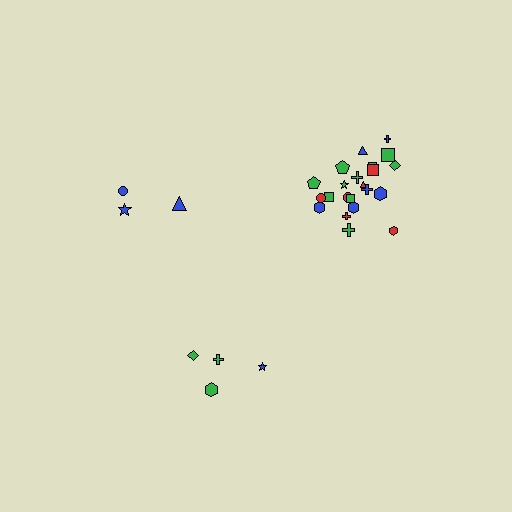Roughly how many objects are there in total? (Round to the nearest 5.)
Roughly 30 objects in total.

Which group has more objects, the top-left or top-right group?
The top-right group.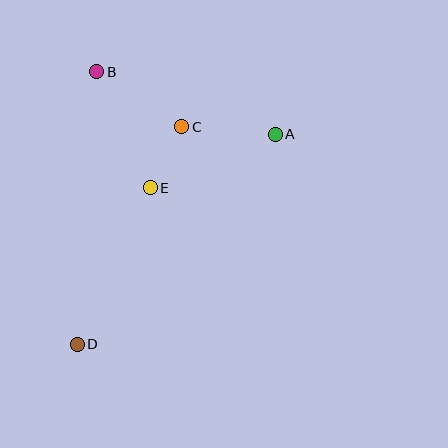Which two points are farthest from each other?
Points A and D are farthest from each other.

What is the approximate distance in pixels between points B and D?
The distance between B and D is approximately 273 pixels.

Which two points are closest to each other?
Points C and E are closest to each other.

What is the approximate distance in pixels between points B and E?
The distance between B and E is approximately 128 pixels.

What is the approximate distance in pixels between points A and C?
The distance between A and C is approximately 94 pixels.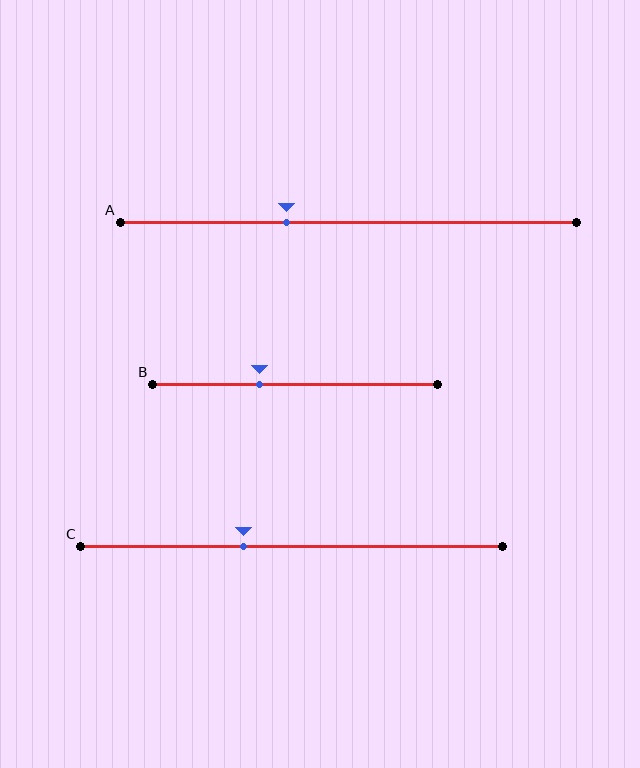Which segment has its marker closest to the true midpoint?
Segment C has its marker closest to the true midpoint.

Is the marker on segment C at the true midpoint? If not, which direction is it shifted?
No, the marker on segment C is shifted to the left by about 11% of the segment length.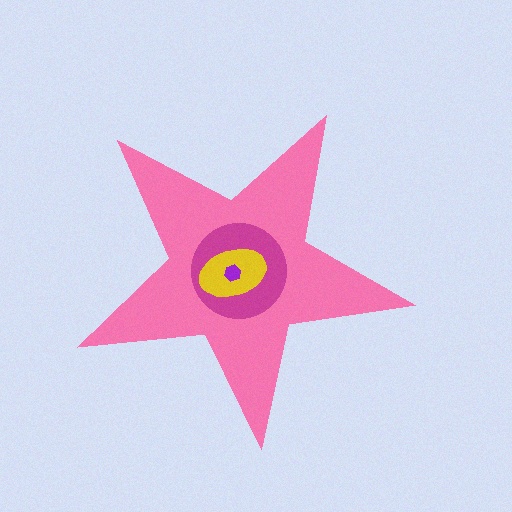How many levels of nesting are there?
4.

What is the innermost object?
The purple hexagon.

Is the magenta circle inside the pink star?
Yes.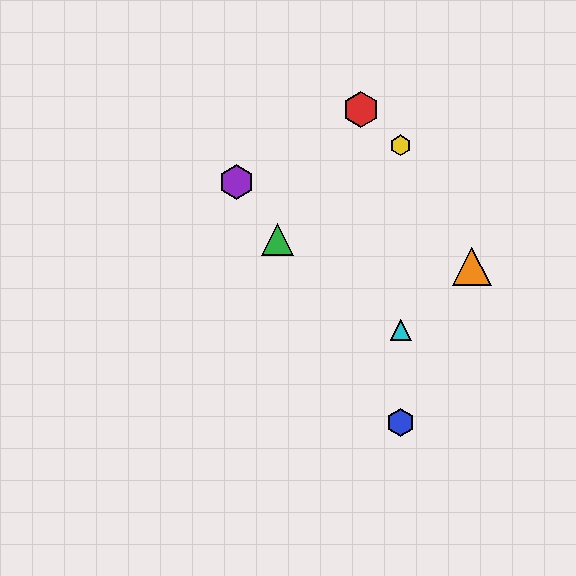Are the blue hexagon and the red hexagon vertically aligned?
No, the blue hexagon is at x≈401 and the red hexagon is at x≈361.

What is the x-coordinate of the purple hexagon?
The purple hexagon is at x≈236.